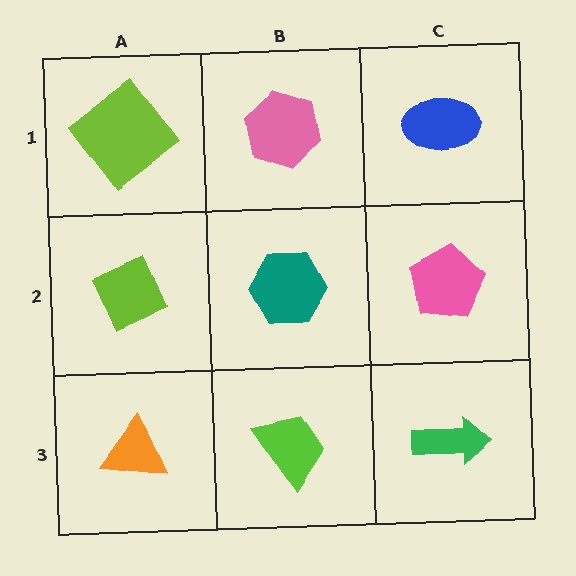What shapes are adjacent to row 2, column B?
A pink hexagon (row 1, column B), a lime trapezoid (row 3, column B), a lime diamond (row 2, column A), a pink pentagon (row 2, column C).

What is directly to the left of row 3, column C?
A lime trapezoid.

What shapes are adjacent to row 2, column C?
A blue ellipse (row 1, column C), a green arrow (row 3, column C), a teal hexagon (row 2, column B).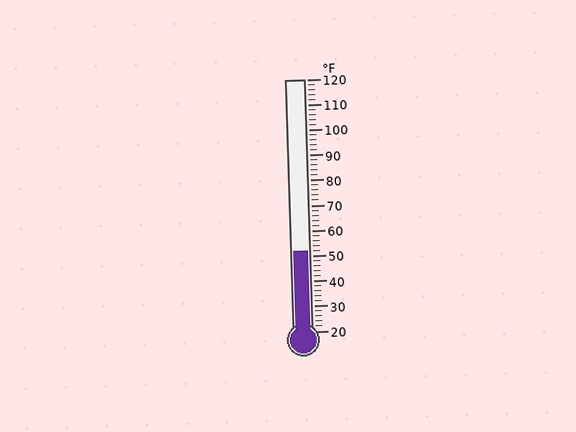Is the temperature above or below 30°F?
The temperature is above 30°F.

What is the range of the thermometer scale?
The thermometer scale ranges from 20°F to 120°F.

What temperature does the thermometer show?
The thermometer shows approximately 52°F.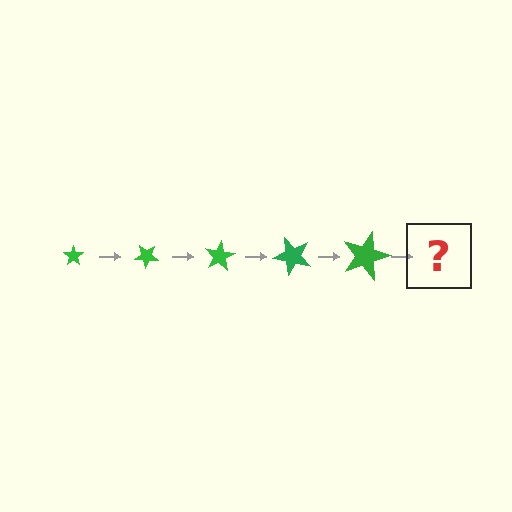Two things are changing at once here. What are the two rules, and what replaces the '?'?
The two rules are that the star grows larger each step and it rotates 40 degrees each step. The '?' should be a star, larger than the previous one and rotated 200 degrees from the start.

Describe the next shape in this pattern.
It should be a star, larger than the previous one and rotated 200 degrees from the start.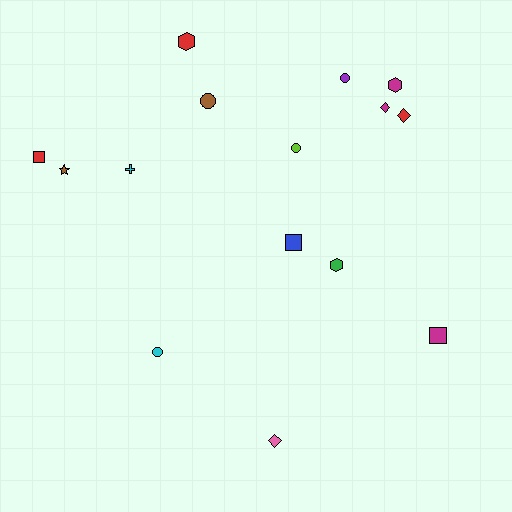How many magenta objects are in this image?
There are 3 magenta objects.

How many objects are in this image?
There are 15 objects.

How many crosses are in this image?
There is 1 cross.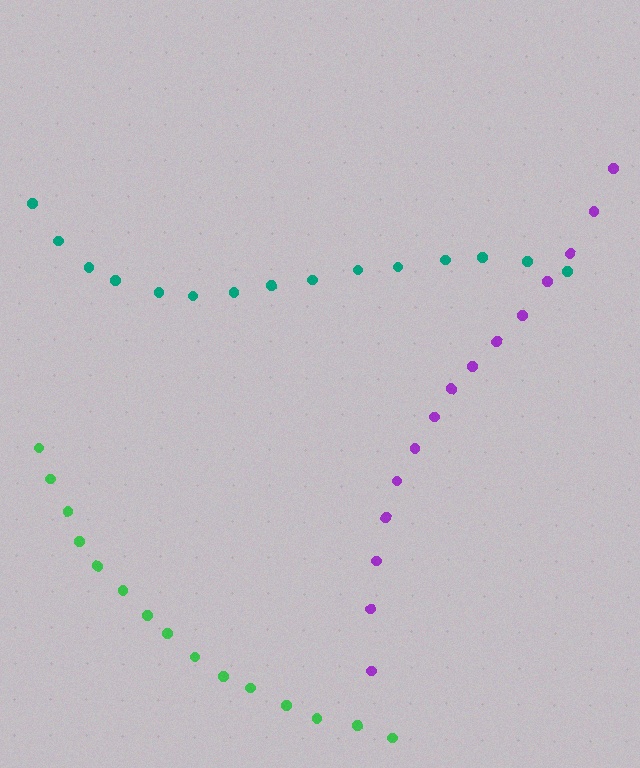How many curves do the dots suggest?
There are 3 distinct paths.